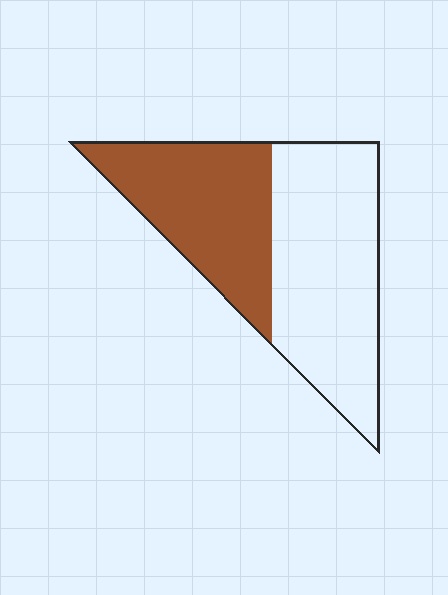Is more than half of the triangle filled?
No.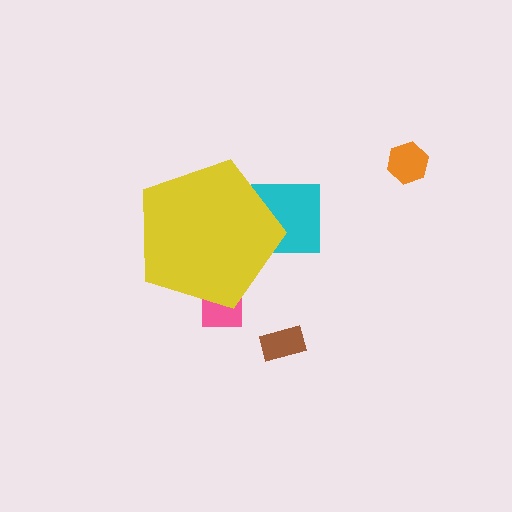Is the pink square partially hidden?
Yes, the pink square is partially hidden behind the yellow pentagon.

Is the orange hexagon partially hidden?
No, the orange hexagon is fully visible.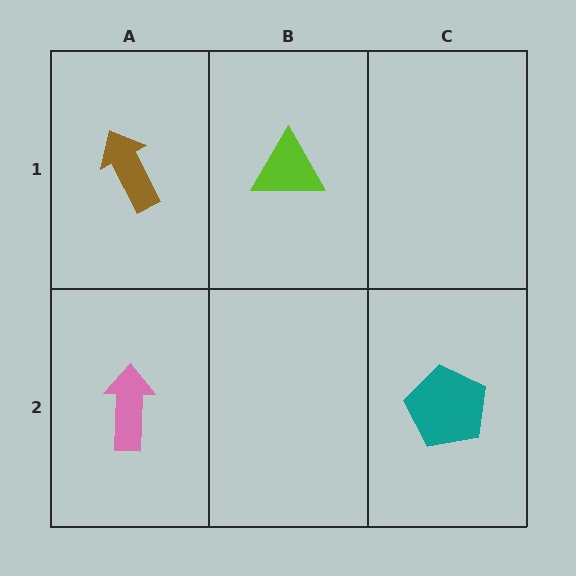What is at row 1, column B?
A lime triangle.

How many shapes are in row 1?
2 shapes.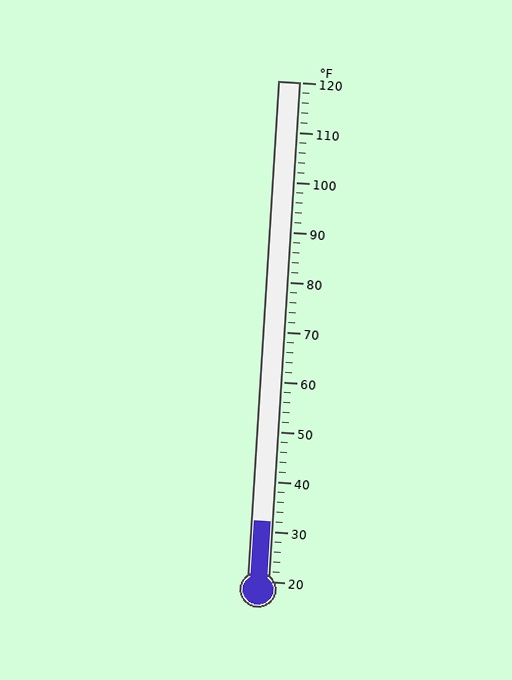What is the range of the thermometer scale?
The thermometer scale ranges from 20°F to 120°F.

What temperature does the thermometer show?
The thermometer shows approximately 32°F.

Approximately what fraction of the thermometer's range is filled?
The thermometer is filled to approximately 10% of its range.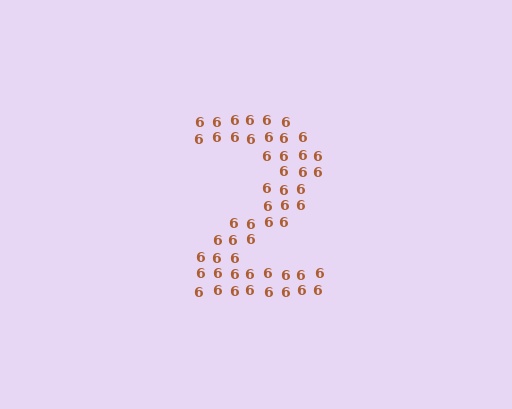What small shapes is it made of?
It is made of small digit 6's.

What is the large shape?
The large shape is the digit 2.